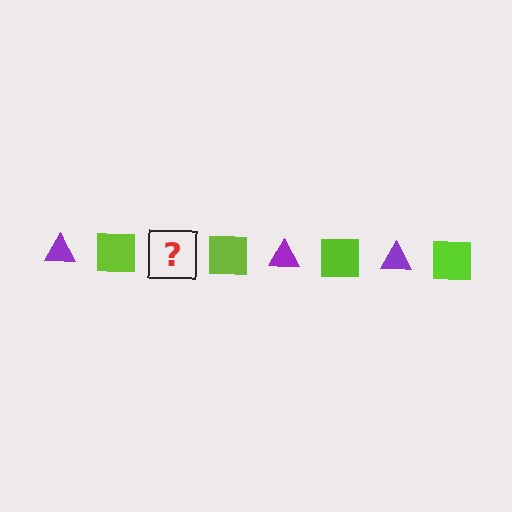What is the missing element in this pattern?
The missing element is a purple triangle.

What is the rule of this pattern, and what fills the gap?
The rule is that the pattern alternates between purple triangle and lime square. The gap should be filled with a purple triangle.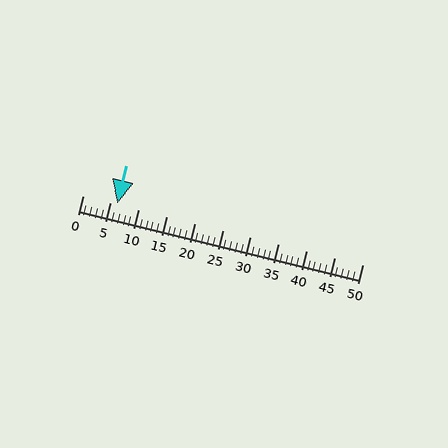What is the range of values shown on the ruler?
The ruler shows values from 0 to 50.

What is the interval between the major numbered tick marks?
The major tick marks are spaced 5 units apart.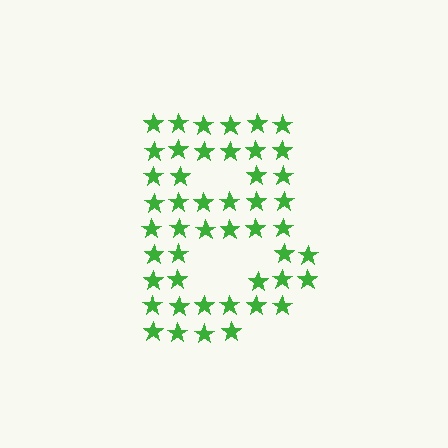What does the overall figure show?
The overall figure shows the letter B.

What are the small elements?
The small elements are stars.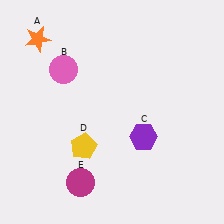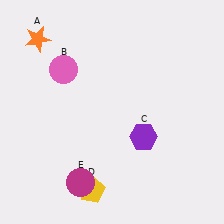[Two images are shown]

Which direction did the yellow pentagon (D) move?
The yellow pentagon (D) moved down.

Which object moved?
The yellow pentagon (D) moved down.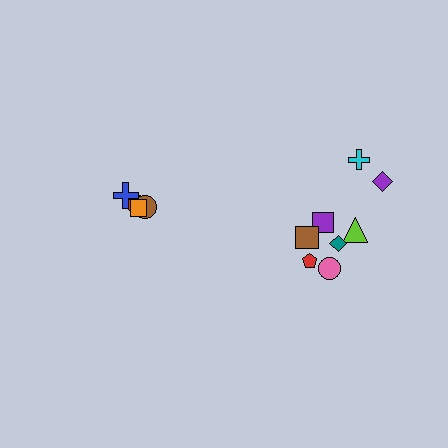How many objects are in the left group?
There are 4 objects.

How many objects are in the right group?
There are 8 objects.